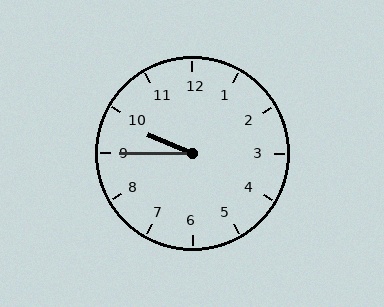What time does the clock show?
9:45.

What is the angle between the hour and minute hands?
Approximately 22 degrees.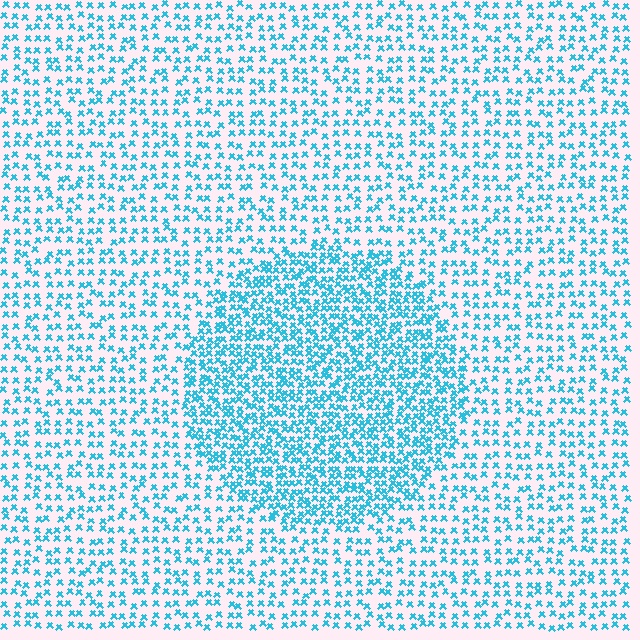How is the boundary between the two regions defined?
The boundary is defined by a change in element density (approximately 2.0x ratio). All elements are the same color, size, and shape.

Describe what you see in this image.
The image contains small cyan elements arranged at two different densities. A circle-shaped region is visible where the elements are more densely packed than the surrounding area.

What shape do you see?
I see a circle.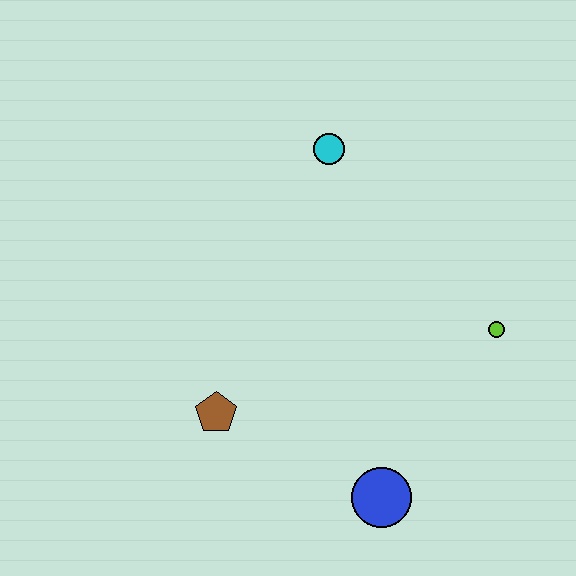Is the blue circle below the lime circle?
Yes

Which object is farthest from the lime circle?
The brown pentagon is farthest from the lime circle.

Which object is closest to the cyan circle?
The lime circle is closest to the cyan circle.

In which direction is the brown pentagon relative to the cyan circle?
The brown pentagon is below the cyan circle.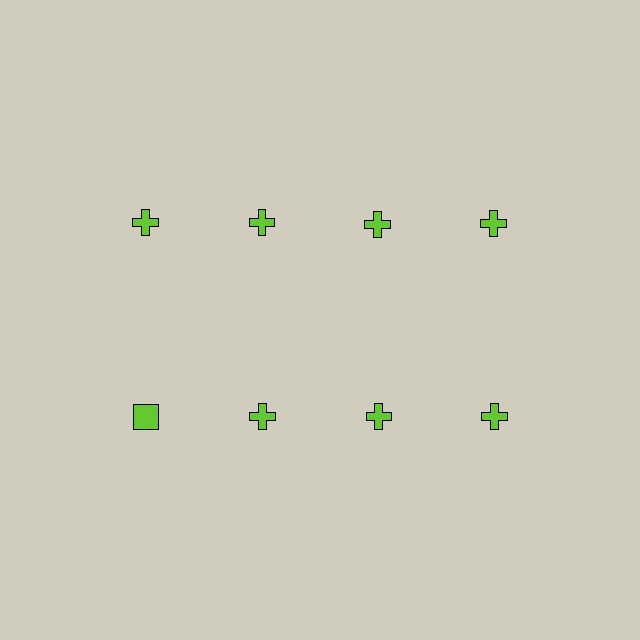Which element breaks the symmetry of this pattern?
The lime square in the second row, leftmost column breaks the symmetry. All other shapes are lime crosses.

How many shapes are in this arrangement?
There are 8 shapes arranged in a grid pattern.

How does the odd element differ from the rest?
It has a different shape: square instead of cross.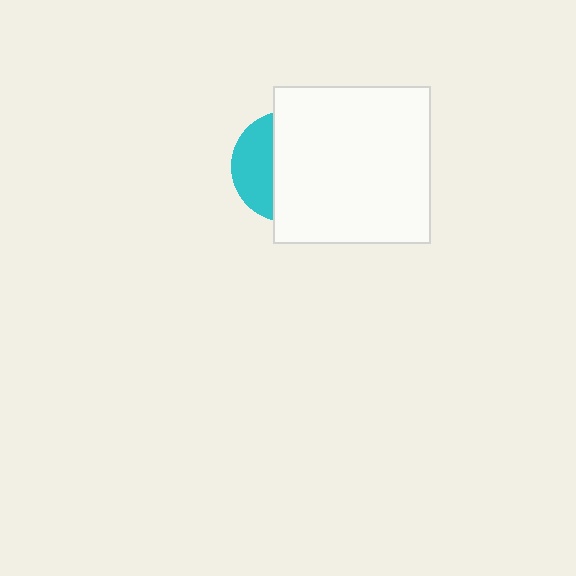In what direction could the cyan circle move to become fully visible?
The cyan circle could move left. That would shift it out from behind the white square entirely.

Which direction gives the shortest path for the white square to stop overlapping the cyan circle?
Moving right gives the shortest separation.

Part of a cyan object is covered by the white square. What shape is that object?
It is a circle.